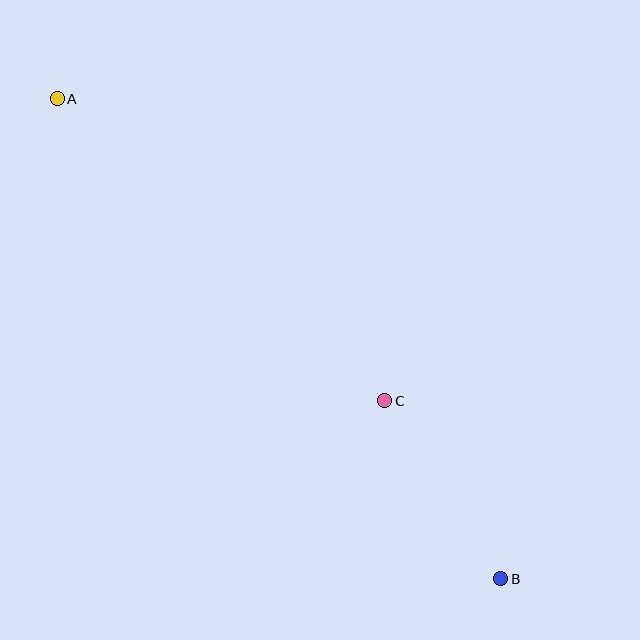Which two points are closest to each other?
Points B and C are closest to each other.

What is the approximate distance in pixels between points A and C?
The distance between A and C is approximately 446 pixels.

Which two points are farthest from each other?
Points A and B are farthest from each other.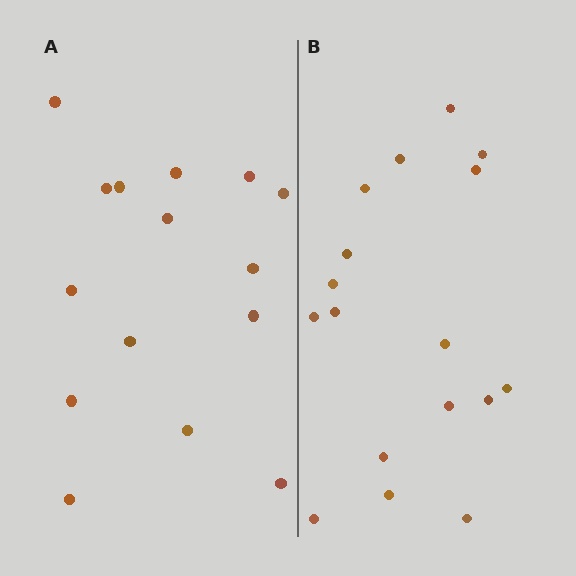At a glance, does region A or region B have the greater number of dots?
Region B (the right region) has more dots.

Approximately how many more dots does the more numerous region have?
Region B has just a few more — roughly 2 or 3 more dots than region A.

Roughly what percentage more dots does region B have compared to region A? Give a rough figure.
About 15% more.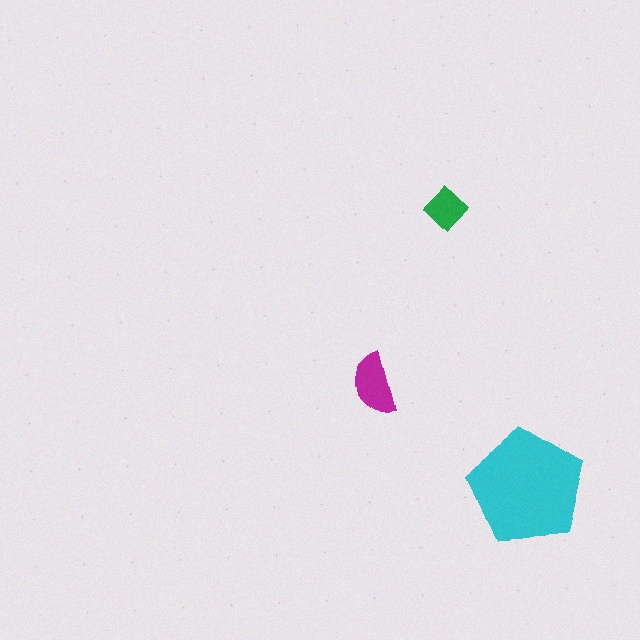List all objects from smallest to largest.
The green diamond, the magenta semicircle, the cyan pentagon.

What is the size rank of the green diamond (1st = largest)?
3rd.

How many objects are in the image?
There are 3 objects in the image.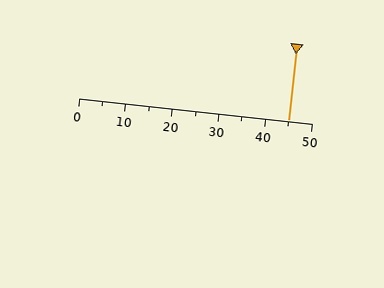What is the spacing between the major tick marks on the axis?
The major ticks are spaced 10 apart.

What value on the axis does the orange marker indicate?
The marker indicates approximately 45.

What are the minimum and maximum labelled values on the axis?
The axis runs from 0 to 50.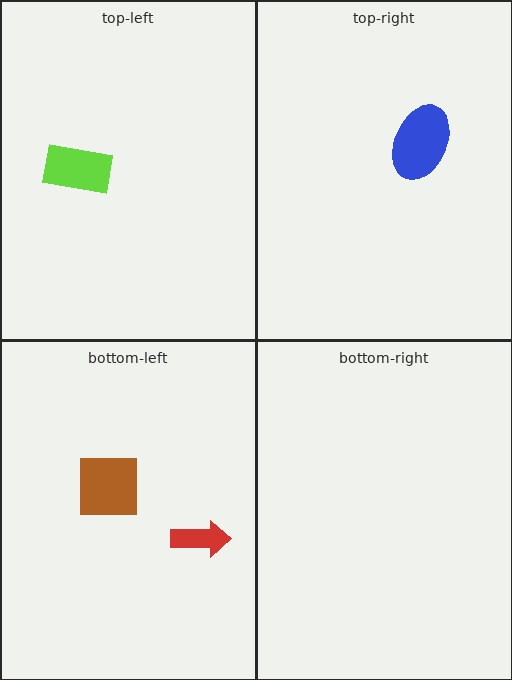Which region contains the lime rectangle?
The top-left region.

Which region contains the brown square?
The bottom-left region.